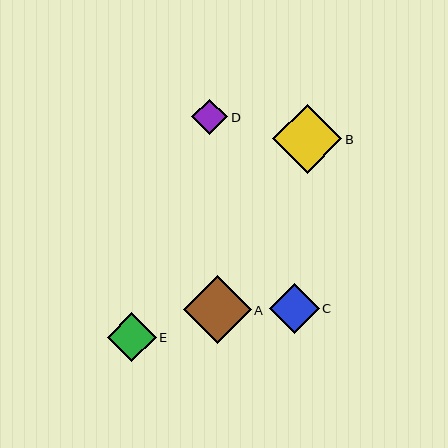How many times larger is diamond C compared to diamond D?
Diamond C is approximately 1.4 times the size of diamond D.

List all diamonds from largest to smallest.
From largest to smallest: B, A, C, E, D.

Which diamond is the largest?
Diamond B is the largest with a size of approximately 69 pixels.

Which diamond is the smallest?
Diamond D is the smallest with a size of approximately 36 pixels.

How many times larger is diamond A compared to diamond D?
Diamond A is approximately 1.9 times the size of diamond D.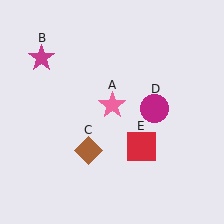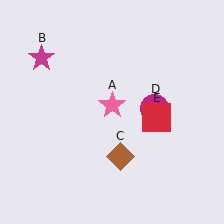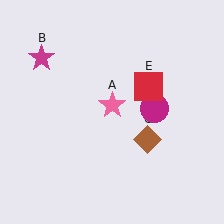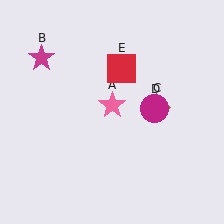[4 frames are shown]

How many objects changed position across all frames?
2 objects changed position: brown diamond (object C), red square (object E).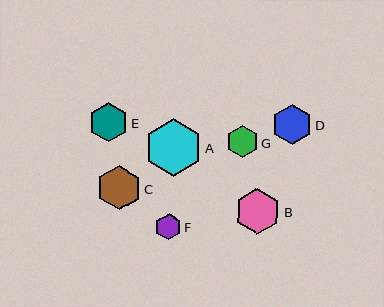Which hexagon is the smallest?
Hexagon F is the smallest with a size of approximately 26 pixels.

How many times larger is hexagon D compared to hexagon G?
Hexagon D is approximately 1.3 times the size of hexagon G.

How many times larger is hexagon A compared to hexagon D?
Hexagon A is approximately 1.4 times the size of hexagon D.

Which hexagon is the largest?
Hexagon A is the largest with a size of approximately 57 pixels.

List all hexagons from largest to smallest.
From largest to smallest: A, B, C, D, E, G, F.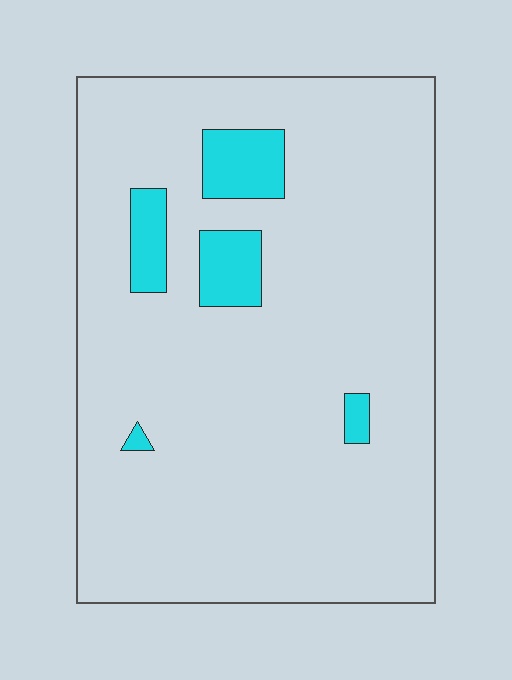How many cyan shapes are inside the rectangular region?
5.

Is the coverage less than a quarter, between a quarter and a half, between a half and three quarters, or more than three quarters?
Less than a quarter.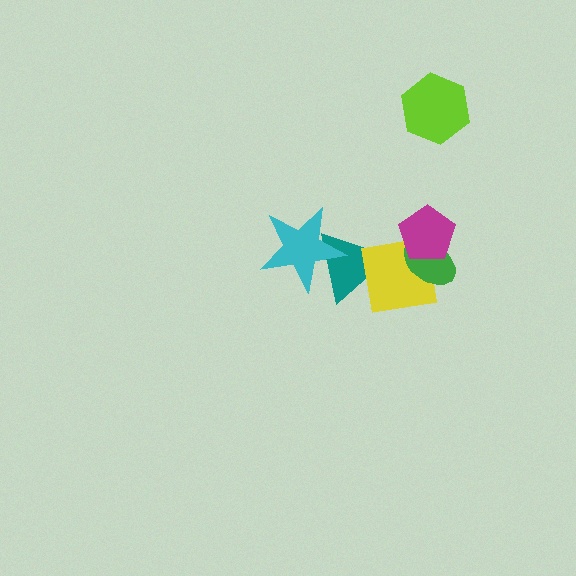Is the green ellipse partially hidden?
Yes, it is partially covered by another shape.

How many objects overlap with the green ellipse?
2 objects overlap with the green ellipse.